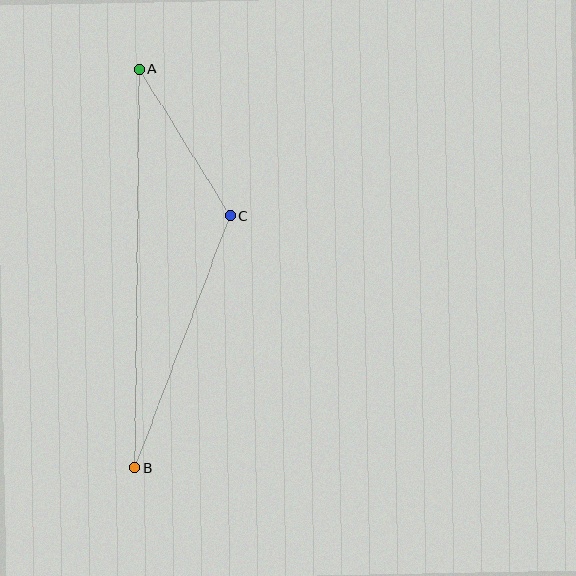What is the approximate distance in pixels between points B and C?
The distance between B and C is approximately 269 pixels.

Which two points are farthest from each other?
Points A and B are farthest from each other.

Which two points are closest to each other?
Points A and C are closest to each other.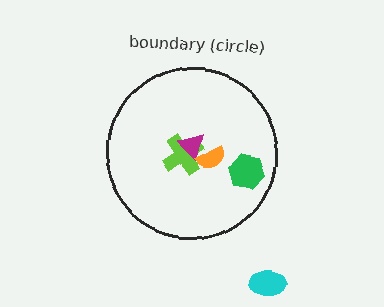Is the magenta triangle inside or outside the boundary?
Inside.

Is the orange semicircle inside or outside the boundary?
Inside.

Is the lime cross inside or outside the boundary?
Inside.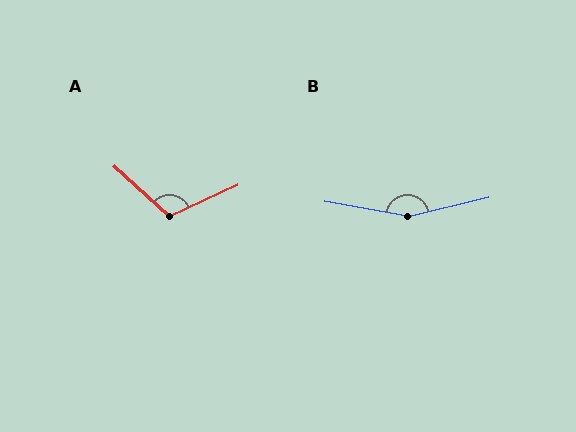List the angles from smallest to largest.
A (113°), B (156°).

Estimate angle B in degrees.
Approximately 156 degrees.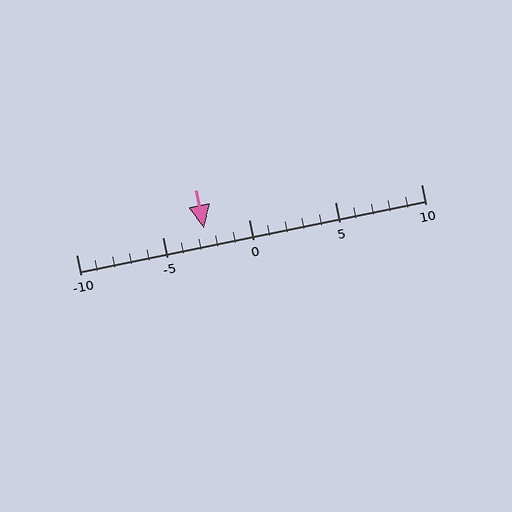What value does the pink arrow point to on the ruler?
The pink arrow points to approximately -3.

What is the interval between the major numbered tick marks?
The major tick marks are spaced 5 units apart.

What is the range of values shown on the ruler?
The ruler shows values from -10 to 10.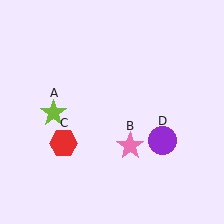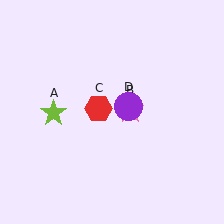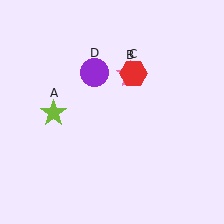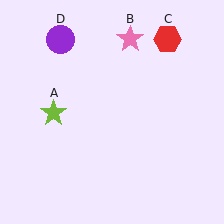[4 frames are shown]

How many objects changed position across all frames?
3 objects changed position: pink star (object B), red hexagon (object C), purple circle (object D).